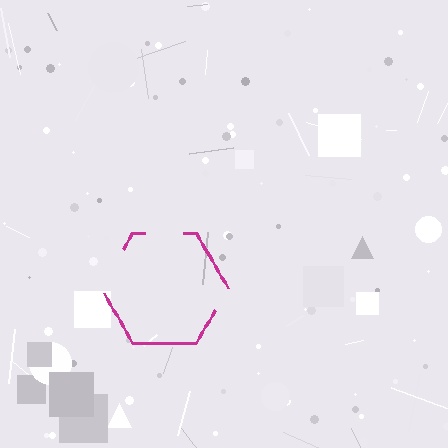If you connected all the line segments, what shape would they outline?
They would outline a hexagon.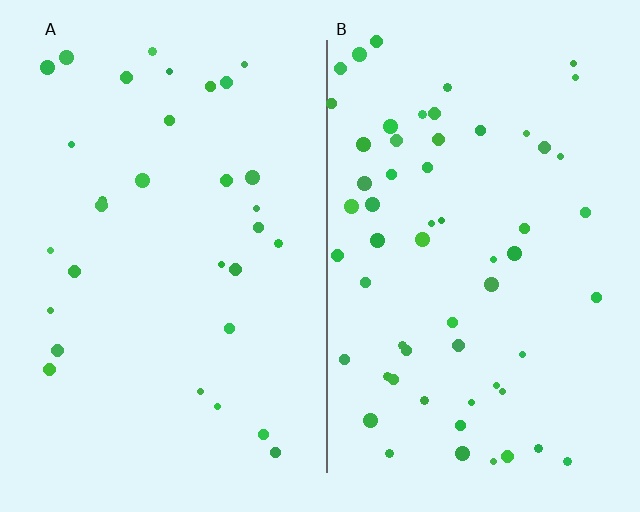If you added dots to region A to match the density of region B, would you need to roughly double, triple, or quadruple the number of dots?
Approximately double.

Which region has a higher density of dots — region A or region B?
B (the right).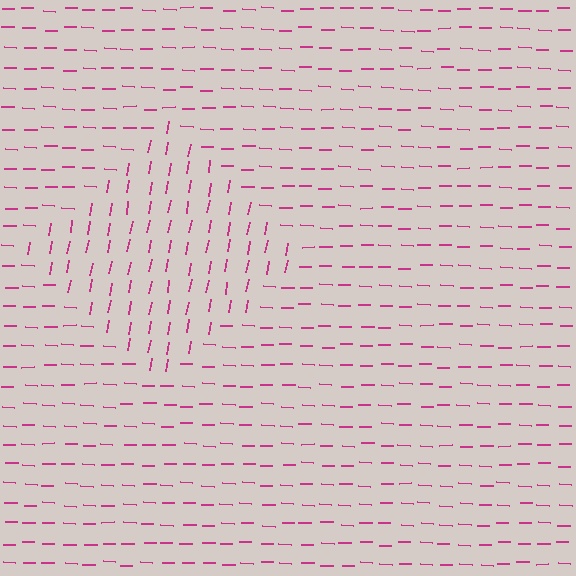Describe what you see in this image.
The image is filled with small magenta line segments. A diamond region in the image has lines oriented differently from the surrounding lines, creating a visible texture boundary.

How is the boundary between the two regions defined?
The boundary is defined purely by a change in line orientation (approximately 81 degrees difference). All lines are the same color and thickness.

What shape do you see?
I see a diamond.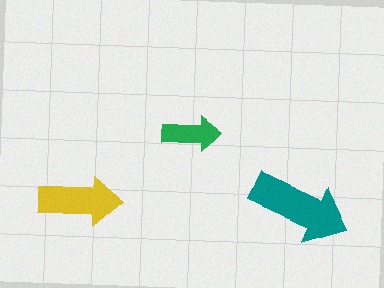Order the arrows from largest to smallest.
the teal one, the yellow one, the green one.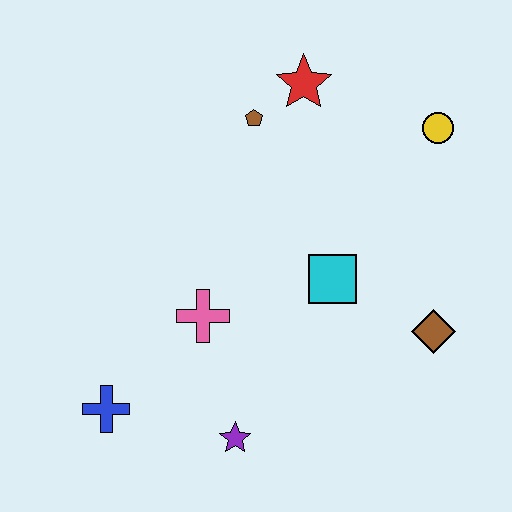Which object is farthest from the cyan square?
The blue cross is farthest from the cyan square.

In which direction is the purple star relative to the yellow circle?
The purple star is below the yellow circle.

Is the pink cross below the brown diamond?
No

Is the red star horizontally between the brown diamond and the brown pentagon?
Yes